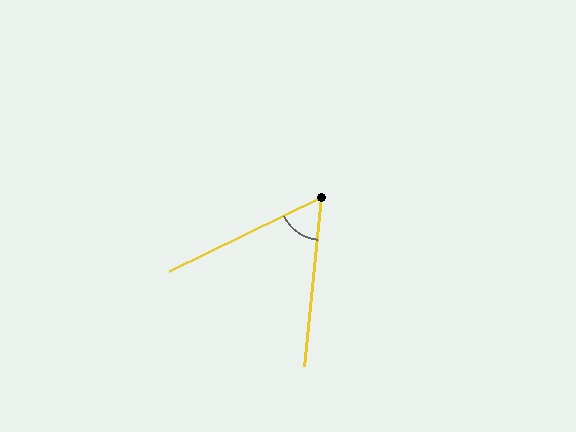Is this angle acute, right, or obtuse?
It is acute.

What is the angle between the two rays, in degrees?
Approximately 58 degrees.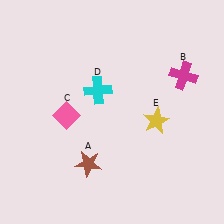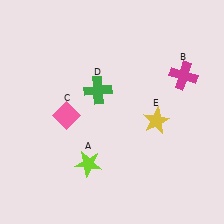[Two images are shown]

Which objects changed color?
A changed from brown to lime. D changed from cyan to green.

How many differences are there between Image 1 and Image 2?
There are 2 differences between the two images.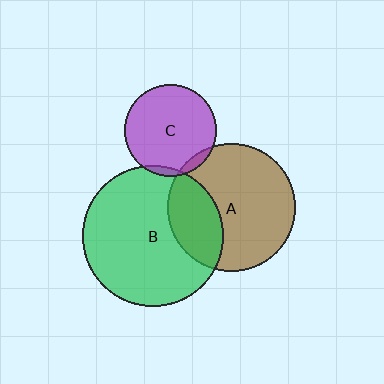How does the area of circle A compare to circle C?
Approximately 1.9 times.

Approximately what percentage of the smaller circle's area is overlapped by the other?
Approximately 30%.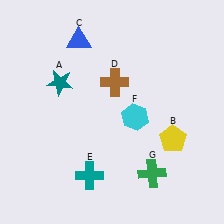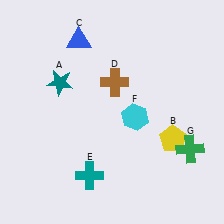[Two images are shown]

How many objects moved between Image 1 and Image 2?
1 object moved between the two images.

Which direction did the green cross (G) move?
The green cross (G) moved right.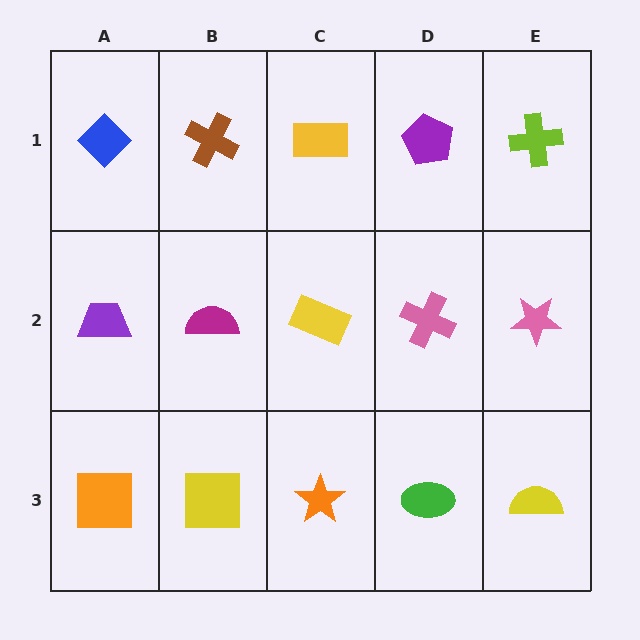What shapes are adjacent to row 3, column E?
A pink star (row 2, column E), a green ellipse (row 3, column D).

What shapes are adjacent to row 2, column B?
A brown cross (row 1, column B), a yellow square (row 3, column B), a purple trapezoid (row 2, column A), a yellow rectangle (row 2, column C).